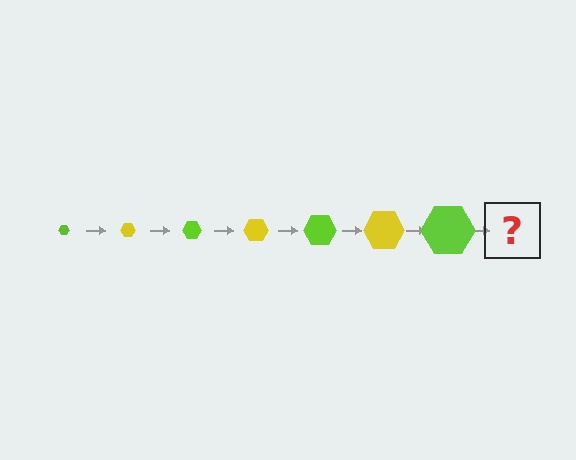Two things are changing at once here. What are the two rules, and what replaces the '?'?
The two rules are that the hexagon grows larger each step and the color cycles through lime and yellow. The '?' should be a yellow hexagon, larger than the previous one.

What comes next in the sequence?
The next element should be a yellow hexagon, larger than the previous one.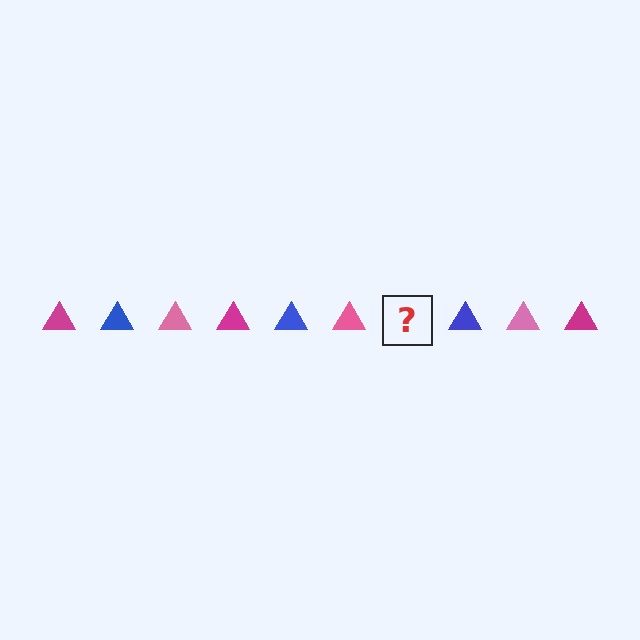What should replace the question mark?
The question mark should be replaced with a magenta triangle.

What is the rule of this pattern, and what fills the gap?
The rule is that the pattern cycles through magenta, blue, pink triangles. The gap should be filled with a magenta triangle.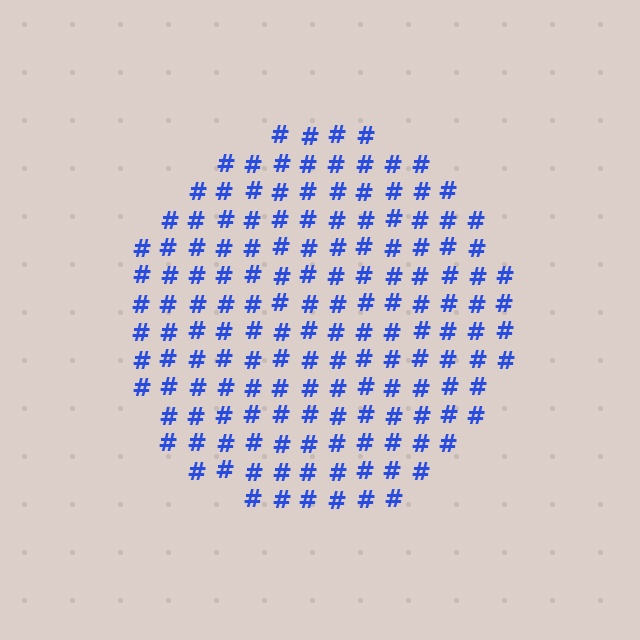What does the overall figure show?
The overall figure shows a circle.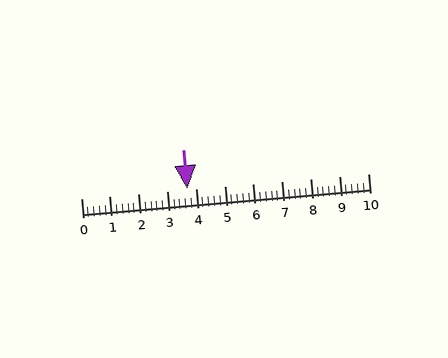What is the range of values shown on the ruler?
The ruler shows values from 0 to 10.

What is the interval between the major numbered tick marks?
The major tick marks are spaced 1 units apart.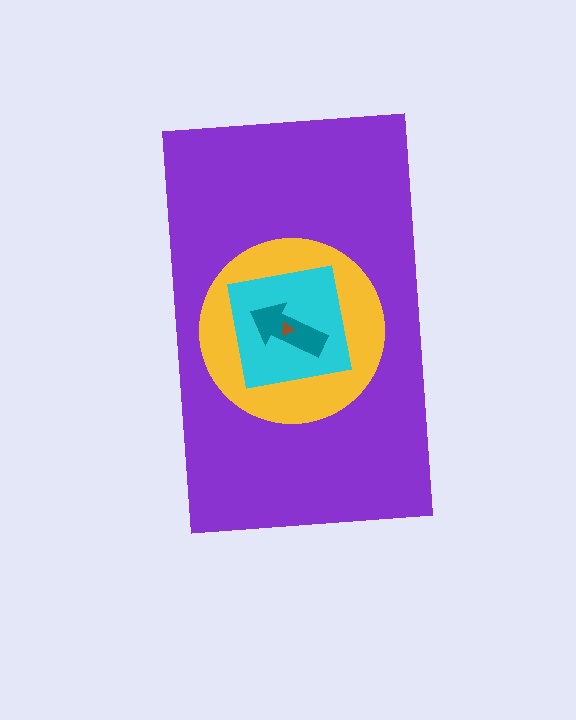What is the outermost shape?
The purple rectangle.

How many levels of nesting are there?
5.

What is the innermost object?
The brown triangle.